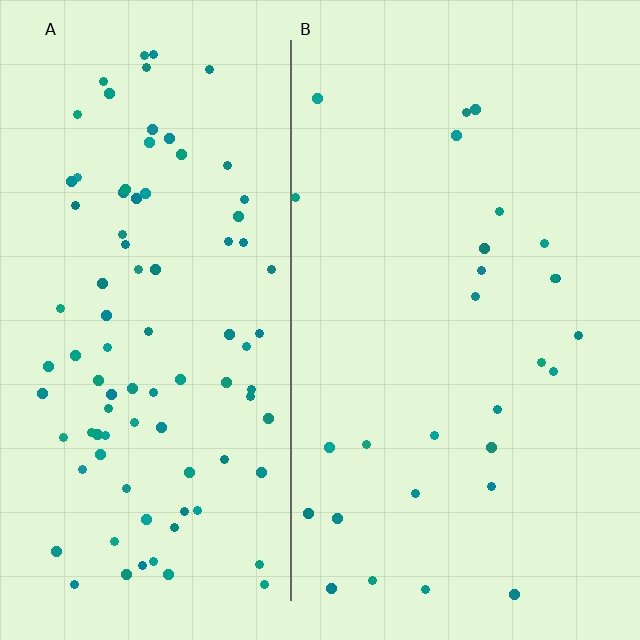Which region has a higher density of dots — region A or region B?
A (the left).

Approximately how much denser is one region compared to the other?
Approximately 3.3× — region A over region B.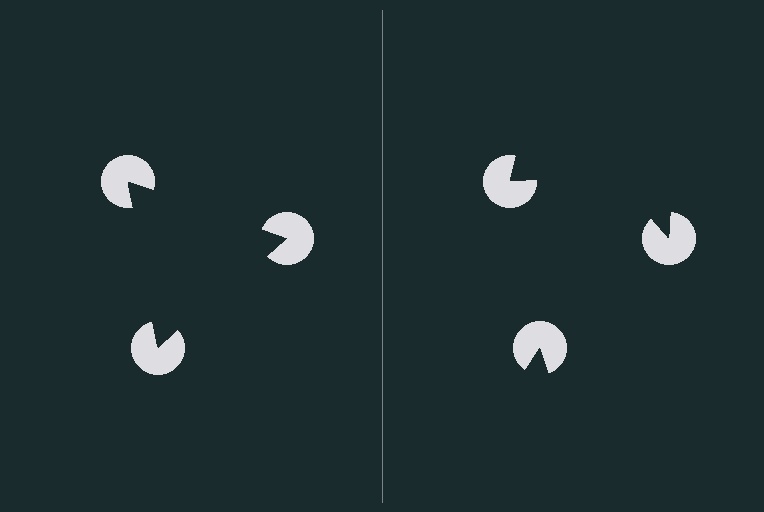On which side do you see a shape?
An illusory triangle appears on the left side. On the right side the wedge cuts are rotated, so no coherent shape forms.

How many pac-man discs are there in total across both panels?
6 — 3 on each side.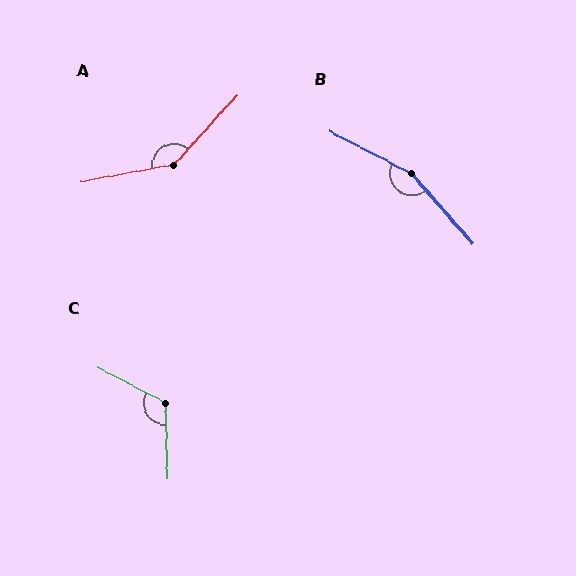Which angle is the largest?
B, at approximately 159 degrees.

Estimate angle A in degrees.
Approximately 143 degrees.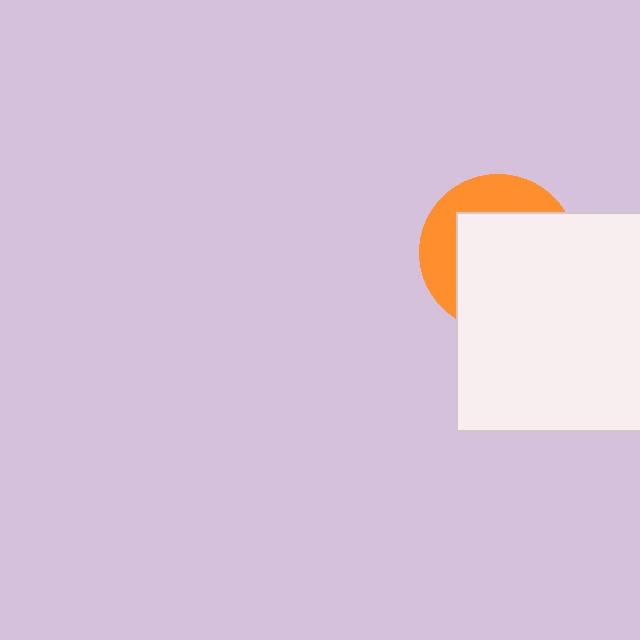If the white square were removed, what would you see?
You would see the complete orange circle.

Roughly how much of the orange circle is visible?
A small part of it is visible (roughly 34%).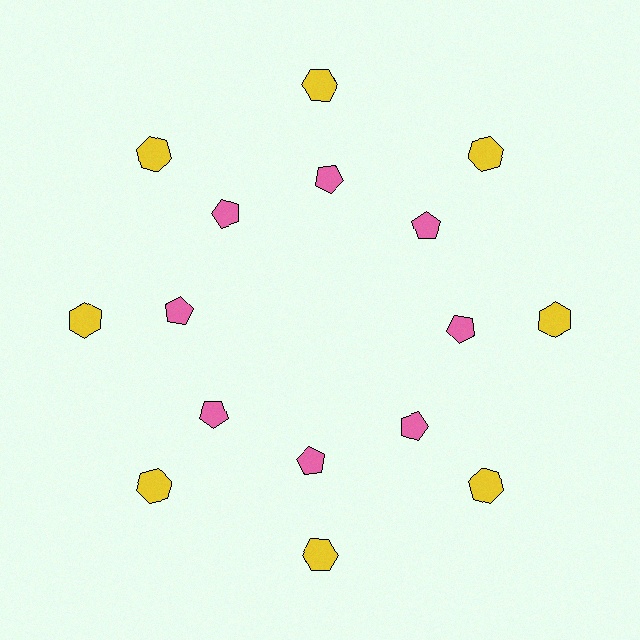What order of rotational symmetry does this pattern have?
This pattern has 8-fold rotational symmetry.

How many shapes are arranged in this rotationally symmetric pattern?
There are 16 shapes, arranged in 8 groups of 2.